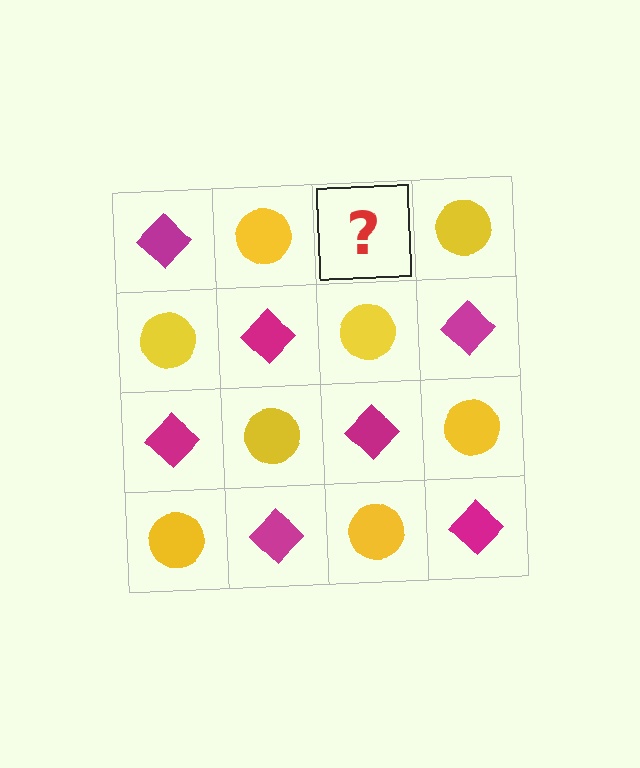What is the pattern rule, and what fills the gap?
The rule is that it alternates magenta diamond and yellow circle in a checkerboard pattern. The gap should be filled with a magenta diamond.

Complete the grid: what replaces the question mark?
The question mark should be replaced with a magenta diamond.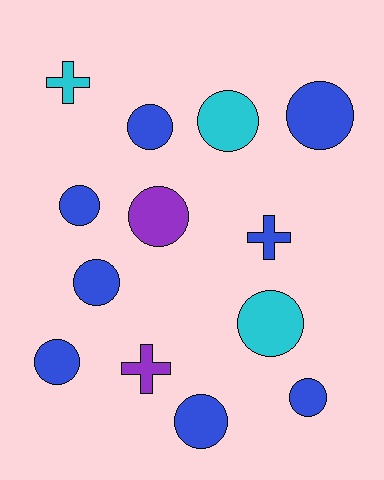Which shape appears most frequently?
Circle, with 10 objects.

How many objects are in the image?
There are 13 objects.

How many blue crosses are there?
There is 1 blue cross.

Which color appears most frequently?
Blue, with 8 objects.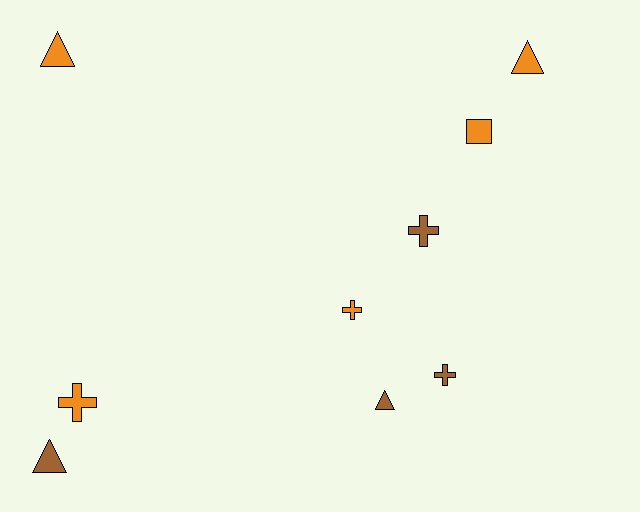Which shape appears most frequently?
Triangle, with 4 objects.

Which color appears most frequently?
Orange, with 5 objects.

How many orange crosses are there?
There are 2 orange crosses.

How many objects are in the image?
There are 9 objects.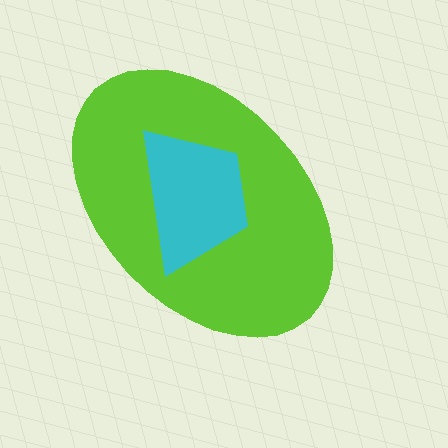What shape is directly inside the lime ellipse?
The cyan trapezoid.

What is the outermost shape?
The lime ellipse.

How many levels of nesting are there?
2.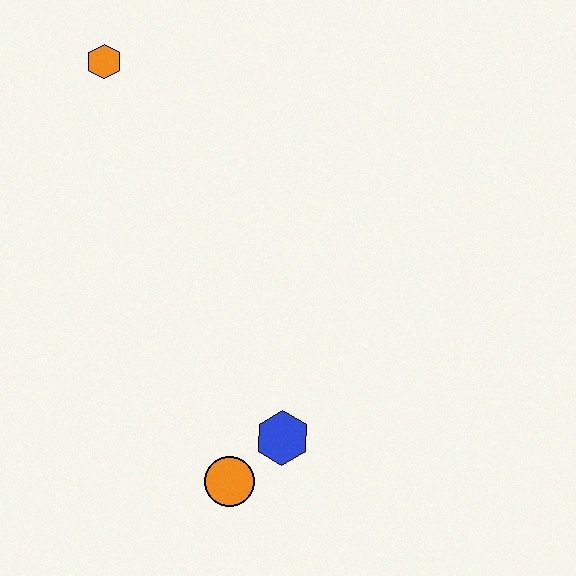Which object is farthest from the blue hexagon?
The orange hexagon is farthest from the blue hexagon.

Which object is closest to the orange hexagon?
The blue hexagon is closest to the orange hexagon.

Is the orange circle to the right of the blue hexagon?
No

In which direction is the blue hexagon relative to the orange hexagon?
The blue hexagon is below the orange hexagon.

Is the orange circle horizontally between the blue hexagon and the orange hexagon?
Yes